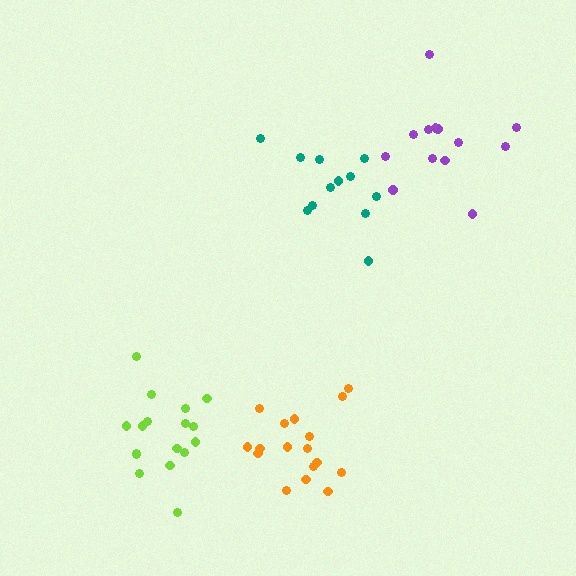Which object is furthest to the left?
The lime cluster is leftmost.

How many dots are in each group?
Group 1: 13 dots, Group 2: 17 dots, Group 3: 17 dots, Group 4: 12 dots (59 total).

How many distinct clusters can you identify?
There are 4 distinct clusters.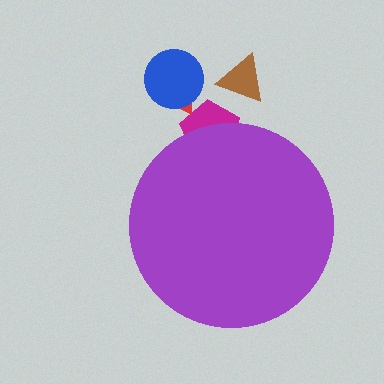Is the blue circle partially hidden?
No, the blue circle is fully visible.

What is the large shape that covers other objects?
A purple circle.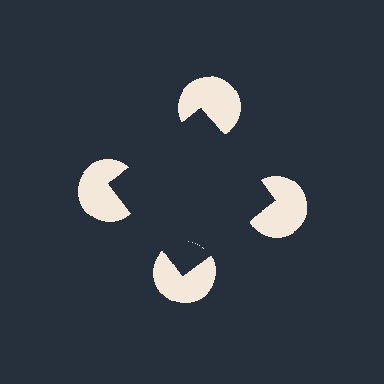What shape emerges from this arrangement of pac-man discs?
An illusory square — its edges are inferred from the aligned wedge cuts in the pac-man discs, not physically drawn.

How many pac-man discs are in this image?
There are 4 — one at each vertex of the illusory square.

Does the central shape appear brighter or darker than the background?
It typically appears slightly darker than the background, even though no actual brightness change is drawn.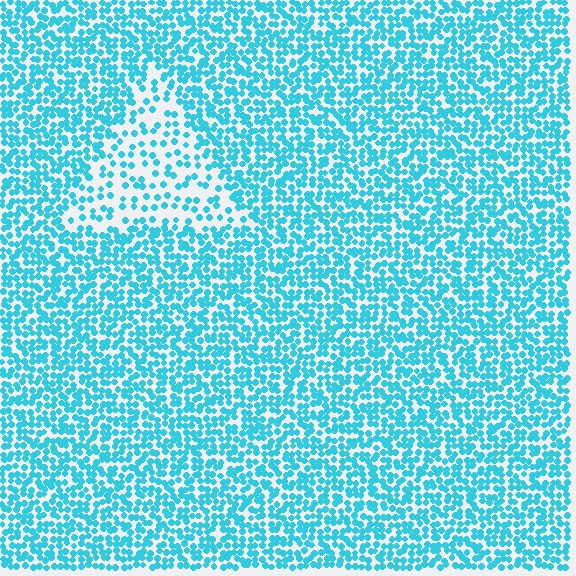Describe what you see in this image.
The image contains small cyan elements arranged at two different densities. A triangle-shaped region is visible where the elements are less densely packed than the surrounding area.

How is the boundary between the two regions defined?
The boundary is defined by a change in element density (approximately 2.3x ratio). All elements are the same color, size, and shape.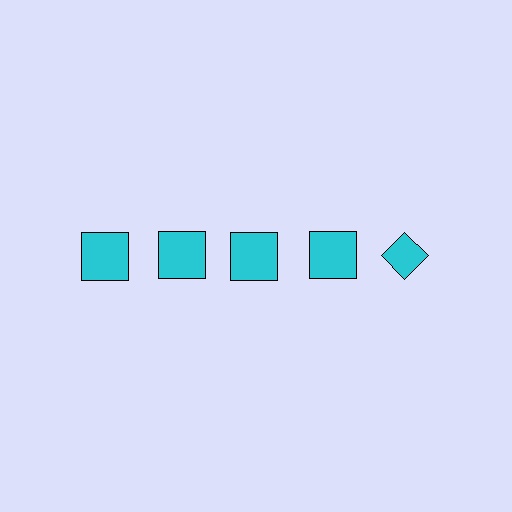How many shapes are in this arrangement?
There are 5 shapes arranged in a grid pattern.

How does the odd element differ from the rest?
It has a different shape: diamond instead of square.